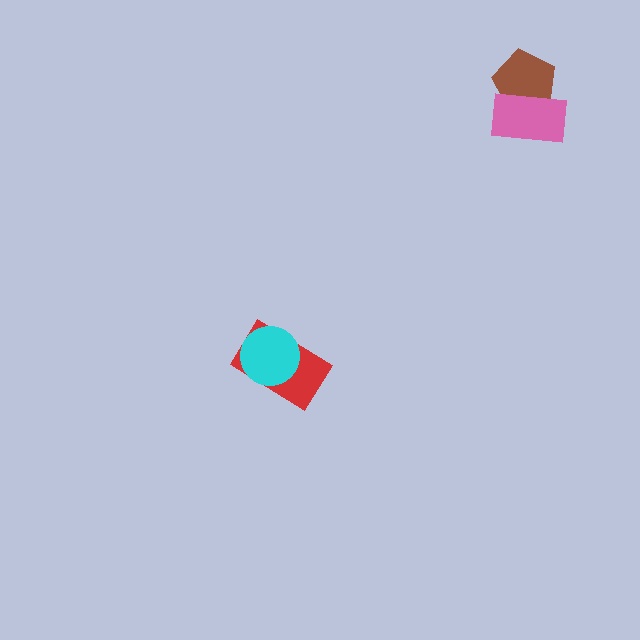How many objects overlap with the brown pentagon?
1 object overlaps with the brown pentagon.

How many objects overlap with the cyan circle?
1 object overlaps with the cyan circle.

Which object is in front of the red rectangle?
The cyan circle is in front of the red rectangle.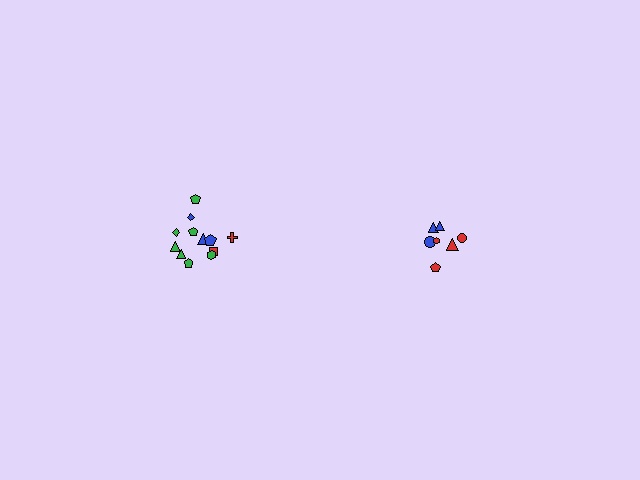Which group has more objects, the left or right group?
The left group.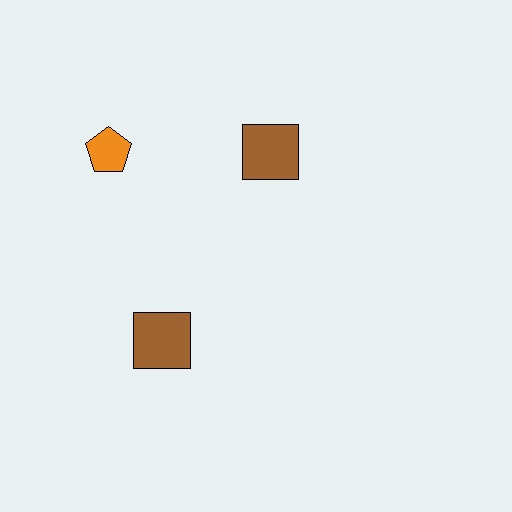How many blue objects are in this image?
There are no blue objects.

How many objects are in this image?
There are 3 objects.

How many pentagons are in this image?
There is 1 pentagon.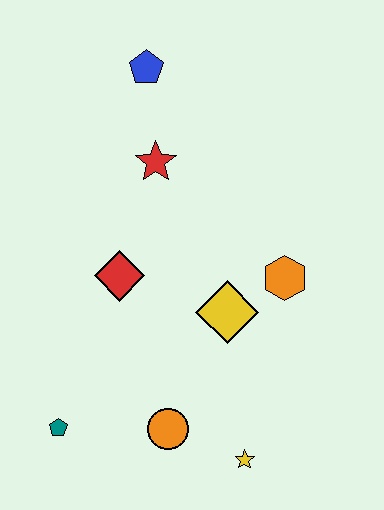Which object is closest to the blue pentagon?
The red star is closest to the blue pentagon.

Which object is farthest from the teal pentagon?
The blue pentagon is farthest from the teal pentagon.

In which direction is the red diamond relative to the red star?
The red diamond is below the red star.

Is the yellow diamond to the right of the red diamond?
Yes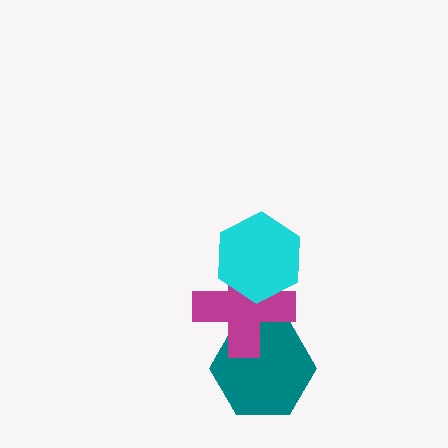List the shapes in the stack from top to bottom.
From top to bottom: the cyan hexagon, the magenta cross, the teal hexagon.